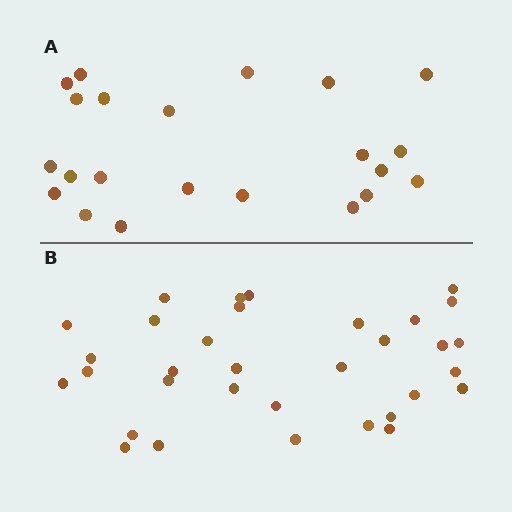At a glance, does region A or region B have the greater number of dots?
Region B (the bottom region) has more dots.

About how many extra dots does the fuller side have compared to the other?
Region B has roughly 12 or so more dots than region A.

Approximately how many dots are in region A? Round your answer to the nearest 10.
About 20 dots. (The exact count is 22, which rounds to 20.)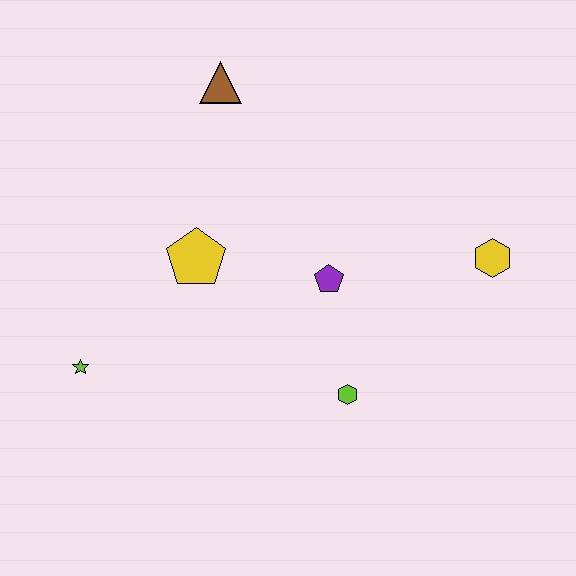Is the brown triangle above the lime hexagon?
Yes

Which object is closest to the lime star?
The yellow pentagon is closest to the lime star.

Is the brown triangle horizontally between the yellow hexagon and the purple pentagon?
No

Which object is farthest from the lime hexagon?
The brown triangle is farthest from the lime hexagon.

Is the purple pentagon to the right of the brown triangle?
Yes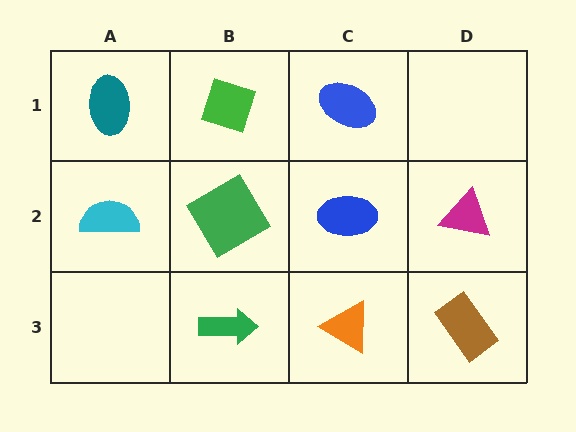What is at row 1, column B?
A green diamond.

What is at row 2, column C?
A blue ellipse.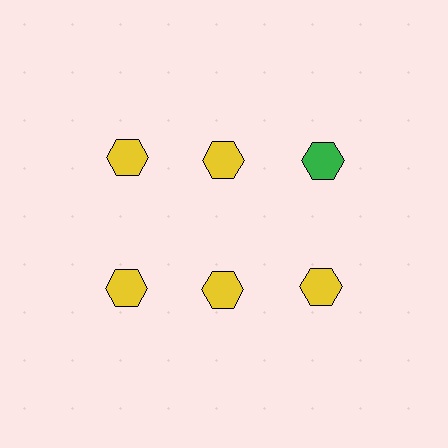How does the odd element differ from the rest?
It has a different color: green instead of yellow.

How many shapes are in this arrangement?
There are 6 shapes arranged in a grid pattern.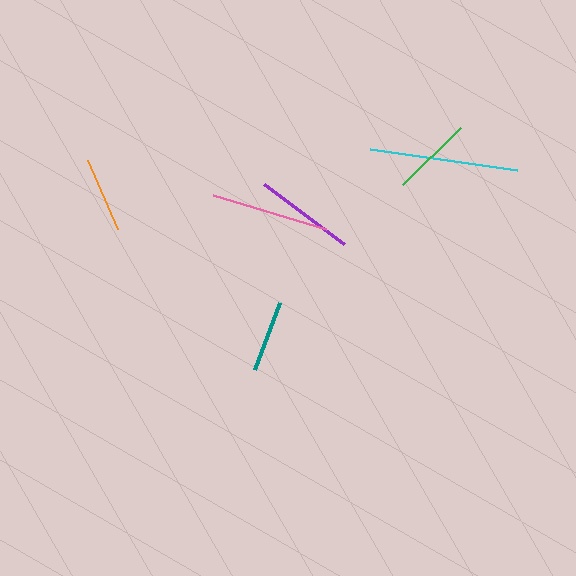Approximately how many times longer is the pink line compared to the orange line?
The pink line is approximately 1.6 times the length of the orange line.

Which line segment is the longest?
The cyan line is the longest at approximately 149 pixels.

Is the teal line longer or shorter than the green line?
The green line is longer than the teal line.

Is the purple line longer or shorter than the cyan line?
The cyan line is longer than the purple line.